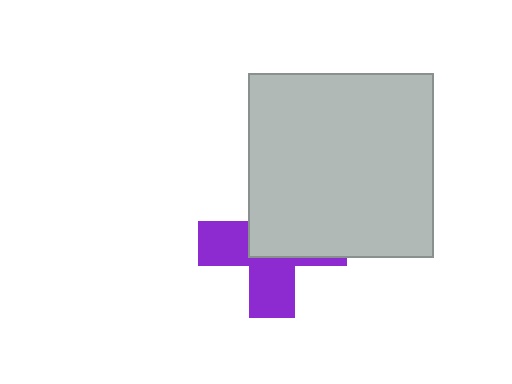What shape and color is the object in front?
The object in front is a light gray square.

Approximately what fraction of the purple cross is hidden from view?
Roughly 53% of the purple cross is hidden behind the light gray square.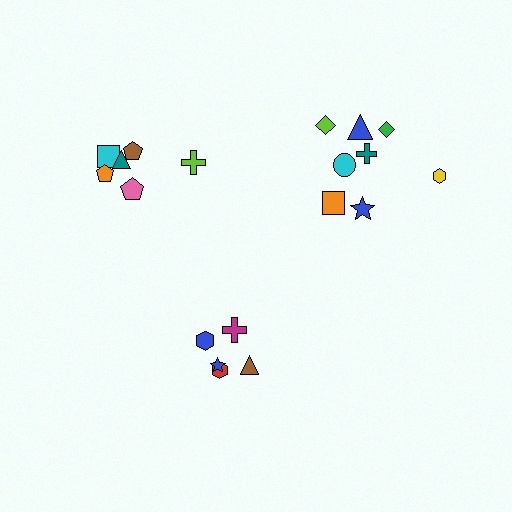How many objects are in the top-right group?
There are 8 objects.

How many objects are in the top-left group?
There are 6 objects.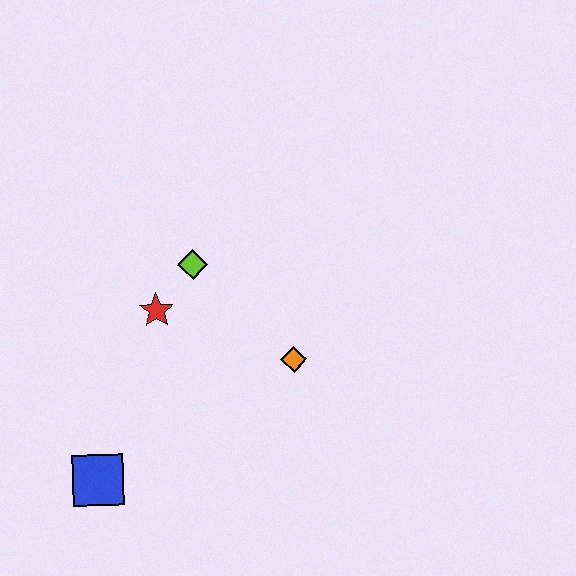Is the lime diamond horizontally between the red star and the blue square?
No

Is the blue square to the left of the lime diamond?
Yes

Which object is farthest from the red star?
The blue square is farthest from the red star.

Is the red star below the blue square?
No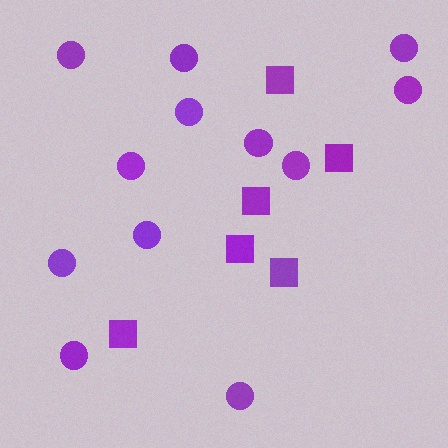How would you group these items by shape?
There are 2 groups: one group of squares (6) and one group of circles (12).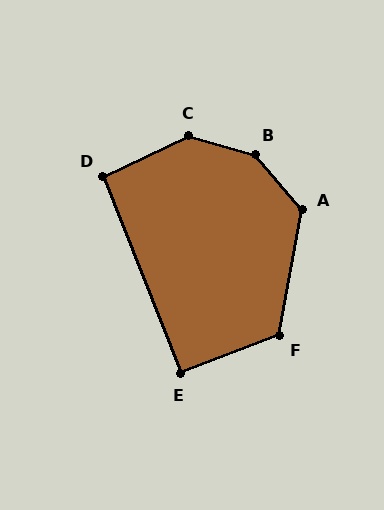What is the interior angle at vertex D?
Approximately 93 degrees (approximately right).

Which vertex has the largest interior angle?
B, at approximately 145 degrees.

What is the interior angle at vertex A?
Approximately 130 degrees (obtuse).